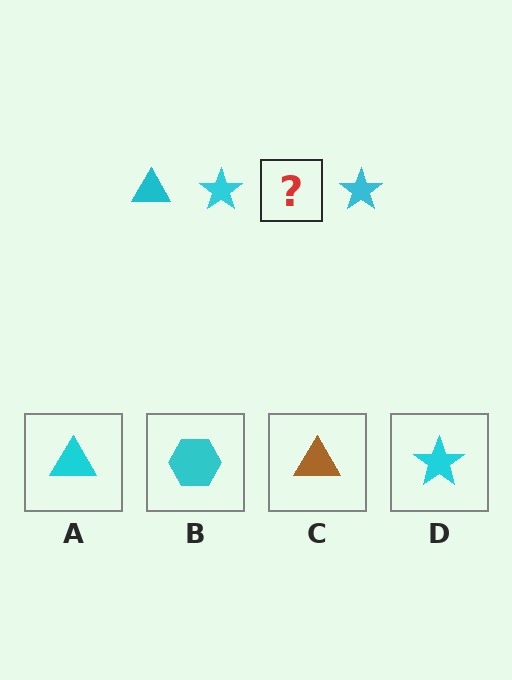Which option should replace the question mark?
Option A.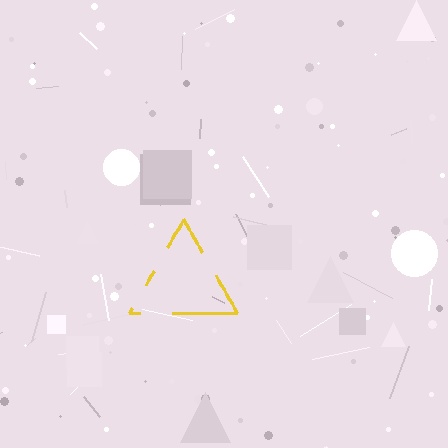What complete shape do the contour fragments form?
The contour fragments form a triangle.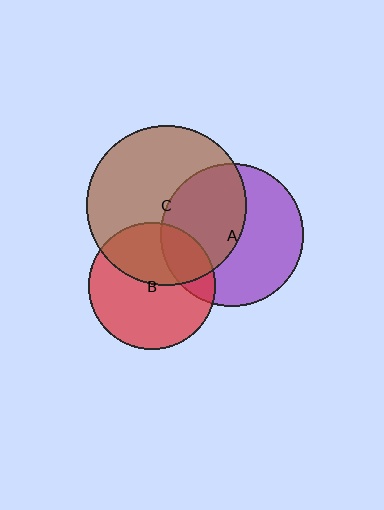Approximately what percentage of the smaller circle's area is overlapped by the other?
Approximately 20%.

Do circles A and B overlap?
Yes.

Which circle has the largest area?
Circle C (brown).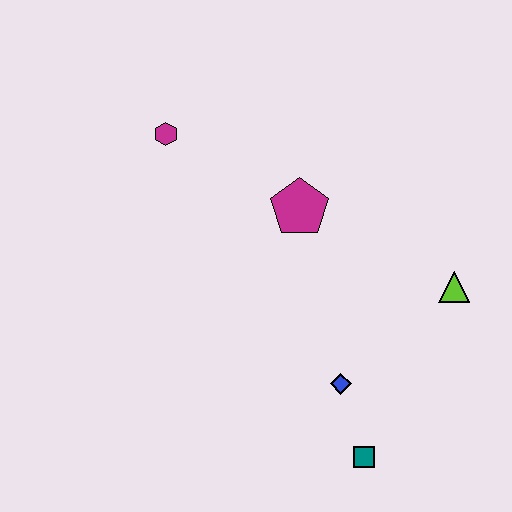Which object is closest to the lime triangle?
The blue diamond is closest to the lime triangle.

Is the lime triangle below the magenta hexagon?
Yes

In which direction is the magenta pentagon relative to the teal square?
The magenta pentagon is above the teal square.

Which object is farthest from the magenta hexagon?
The teal square is farthest from the magenta hexagon.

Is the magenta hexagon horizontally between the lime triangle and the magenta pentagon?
No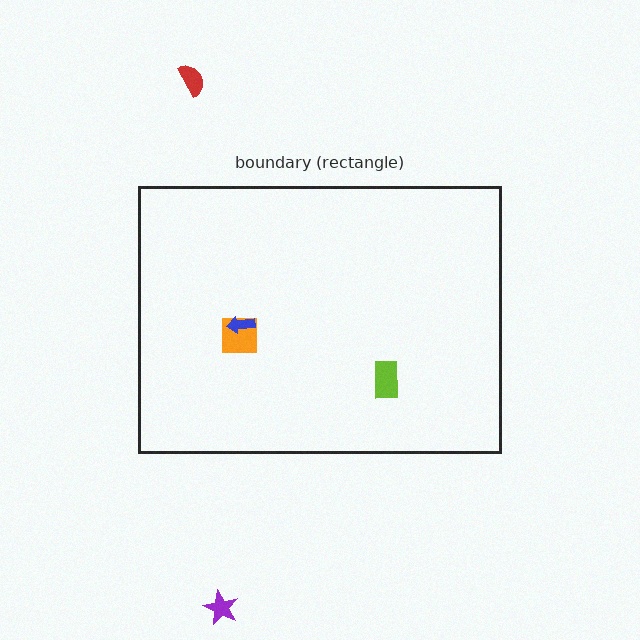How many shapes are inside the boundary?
3 inside, 2 outside.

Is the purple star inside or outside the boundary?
Outside.